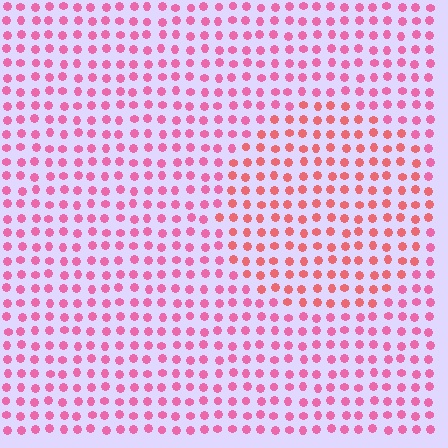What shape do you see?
I see a circle.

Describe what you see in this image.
The image is filled with small pink elements in a uniform arrangement. A circle-shaped region is visible where the elements are tinted to a slightly different hue, forming a subtle color boundary.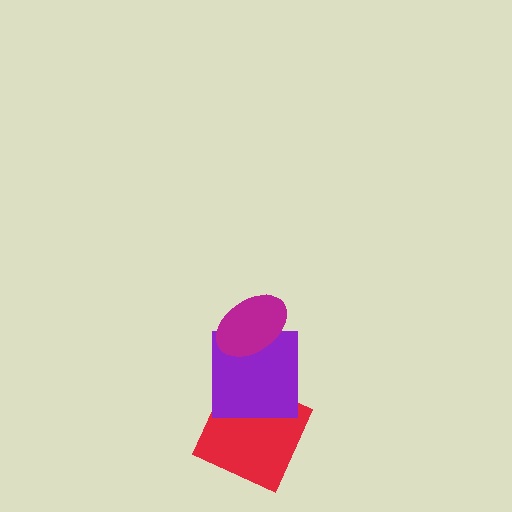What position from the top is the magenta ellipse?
The magenta ellipse is 1st from the top.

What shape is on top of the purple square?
The magenta ellipse is on top of the purple square.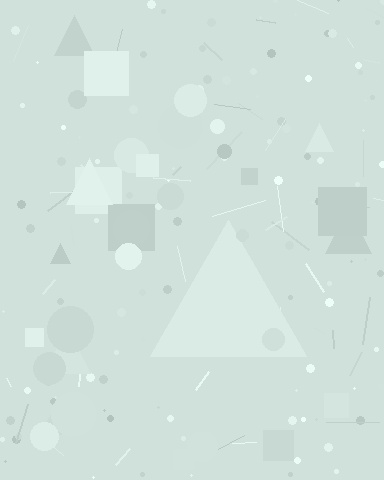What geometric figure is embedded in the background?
A triangle is embedded in the background.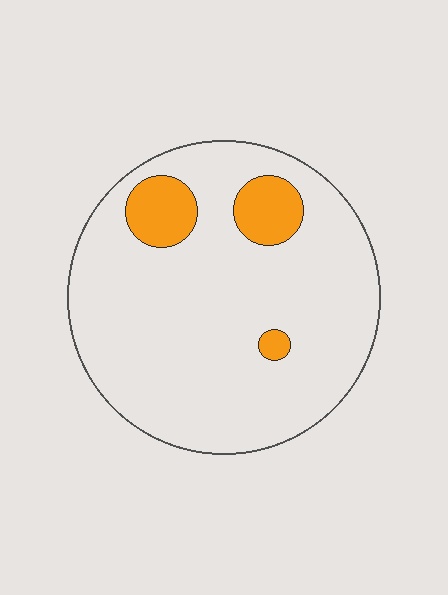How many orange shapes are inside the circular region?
3.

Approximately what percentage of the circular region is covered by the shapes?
Approximately 10%.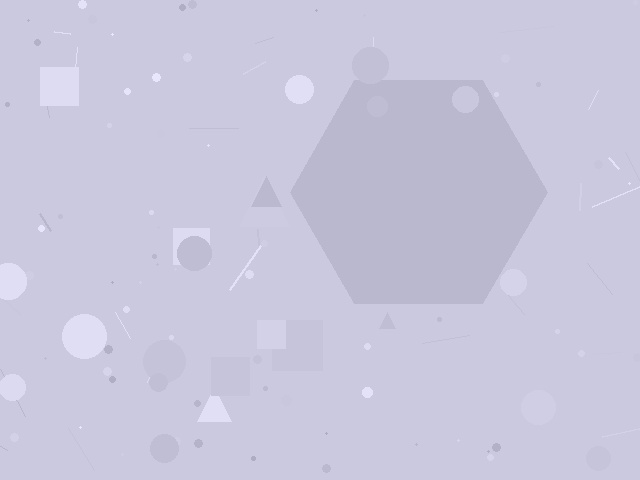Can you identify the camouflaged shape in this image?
The camouflaged shape is a hexagon.